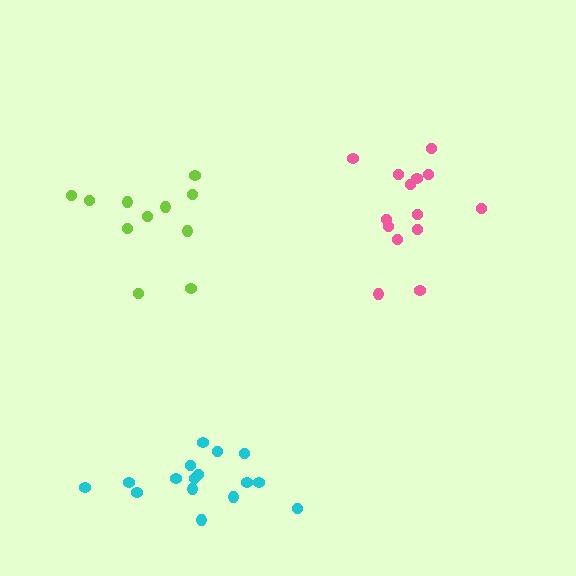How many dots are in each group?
Group 1: 16 dots, Group 2: 11 dots, Group 3: 14 dots (41 total).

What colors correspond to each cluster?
The clusters are colored: cyan, lime, pink.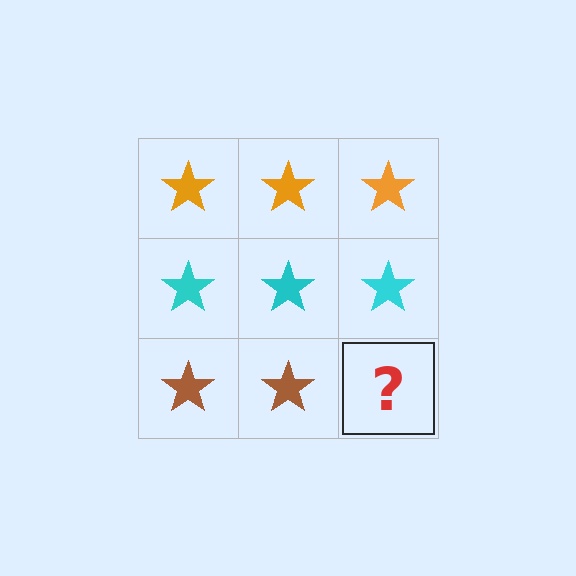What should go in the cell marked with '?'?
The missing cell should contain a brown star.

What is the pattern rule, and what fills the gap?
The rule is that each row has a consistent color. The gap should be filled with a brown star.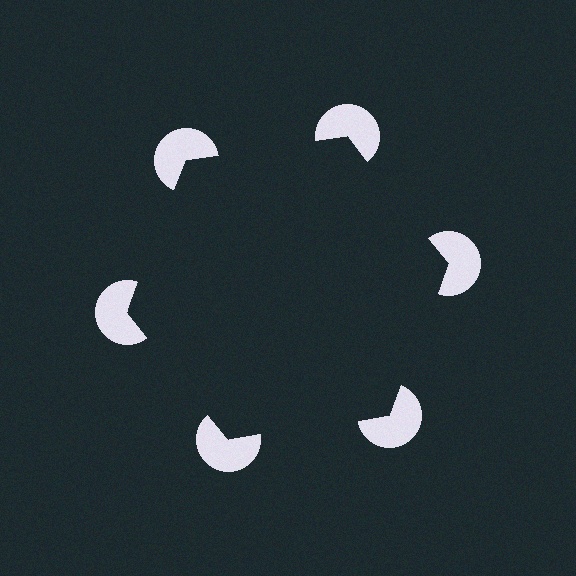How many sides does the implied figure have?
6 sides.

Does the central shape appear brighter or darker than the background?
It typically appears slightly darker than the background, even though no actual brightness change is drawn.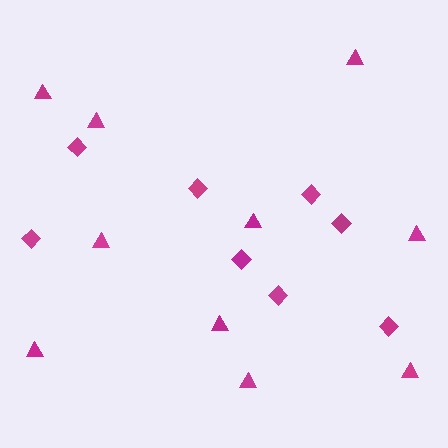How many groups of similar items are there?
There are 2 groups: one group of diamonds (8) and one group of triangles (10).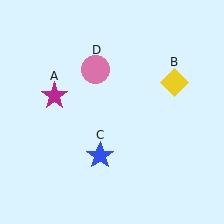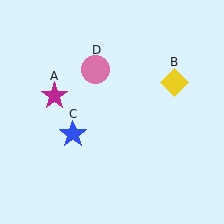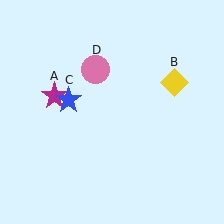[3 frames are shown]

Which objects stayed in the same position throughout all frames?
Magenta star (object A) and yellow diamond (object B) and pink circle (object D) remained stationary.